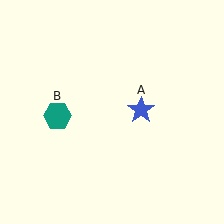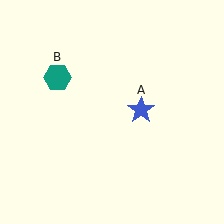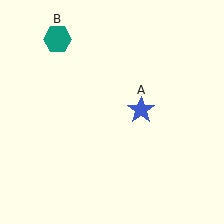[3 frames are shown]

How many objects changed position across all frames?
1 object changed position: teal hexagon (object B).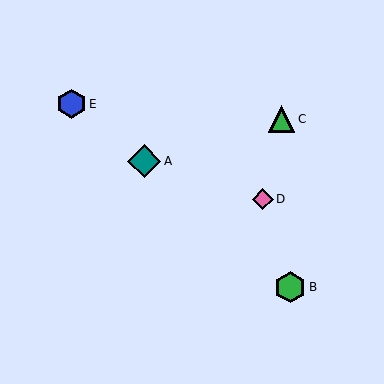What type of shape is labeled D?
Shape D is a pink diamond.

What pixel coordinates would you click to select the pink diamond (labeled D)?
Click at (263, 199) to select the pink diamond D.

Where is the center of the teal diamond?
The center of the teal diamond is at (144, 161).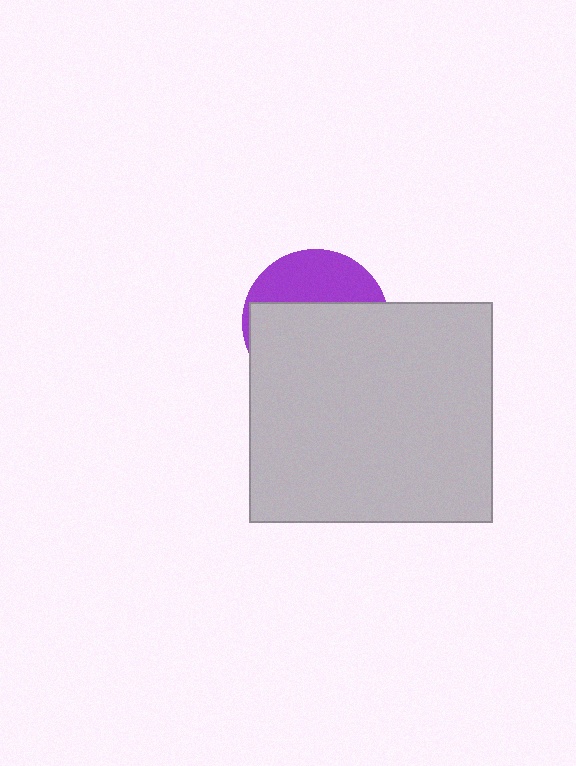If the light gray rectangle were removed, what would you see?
You would see the complete purple circle.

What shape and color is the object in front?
The object in front is a light gray rectangle.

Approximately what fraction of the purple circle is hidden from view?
Roughly 66% of the purple circle is hidden behind the light gray rectangle.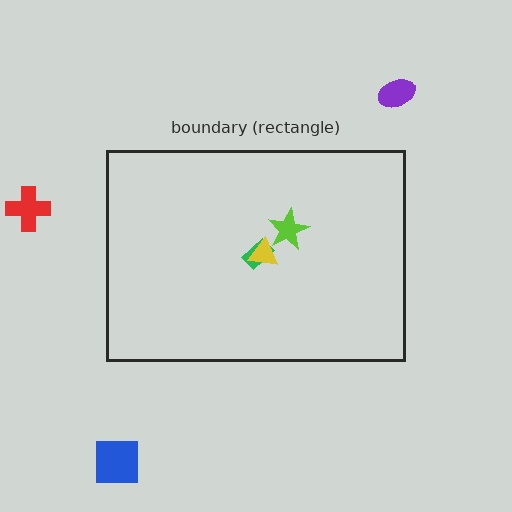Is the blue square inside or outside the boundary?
Outside.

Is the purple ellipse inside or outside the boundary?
Outside.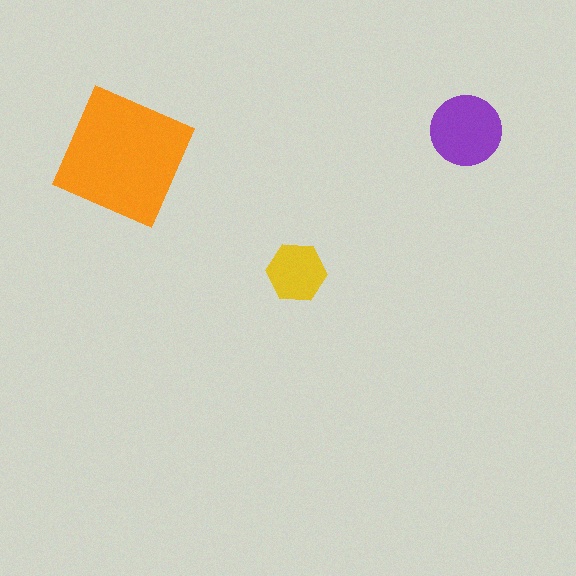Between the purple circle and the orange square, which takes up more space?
The orange square.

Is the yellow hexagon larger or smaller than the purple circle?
Smaller.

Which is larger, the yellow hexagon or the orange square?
The orange square.